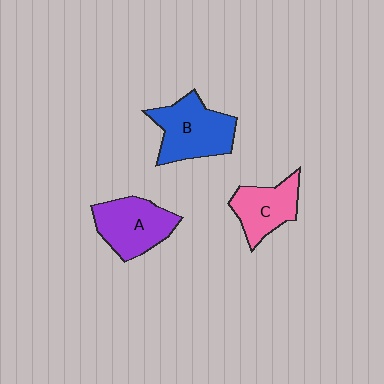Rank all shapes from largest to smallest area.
From largest to smallest: B (blue), A (purple), C (pink).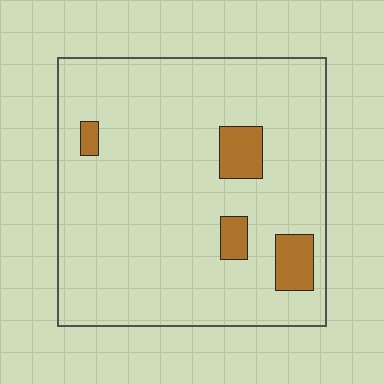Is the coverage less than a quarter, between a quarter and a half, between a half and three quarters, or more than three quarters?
Less than a quarter.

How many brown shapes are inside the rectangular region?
4.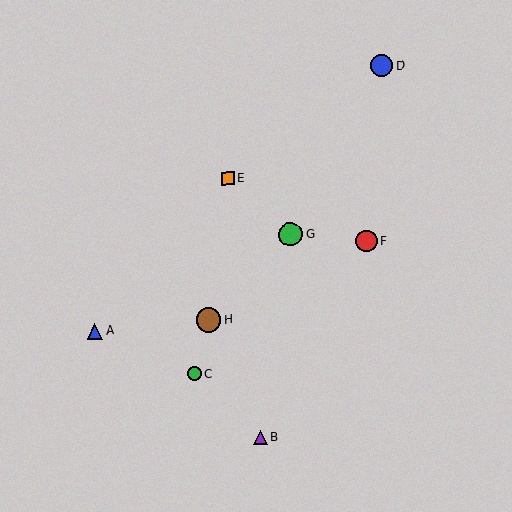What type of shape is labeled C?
Shape C is a green circle.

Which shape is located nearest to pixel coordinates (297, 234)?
The green circle (labeled G) at (290, 235) is nearest to that location.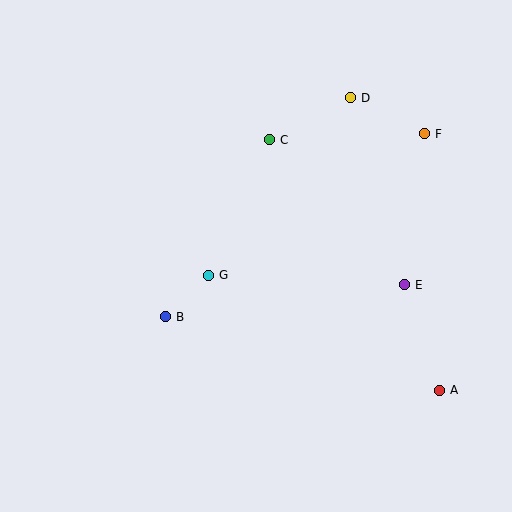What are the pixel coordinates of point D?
Point D is at (351, 98).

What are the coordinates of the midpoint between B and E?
The midpoint between B and E is at (285, 301).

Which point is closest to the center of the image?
Point G at (209, 275) is closest to the center.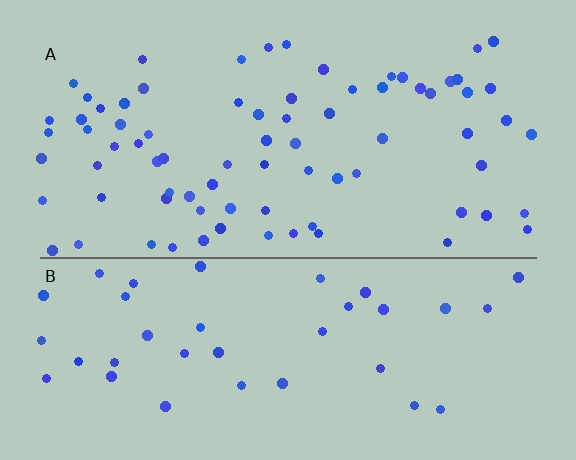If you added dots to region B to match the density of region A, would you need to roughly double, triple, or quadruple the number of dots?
Approximately double.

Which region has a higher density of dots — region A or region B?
A (the top).